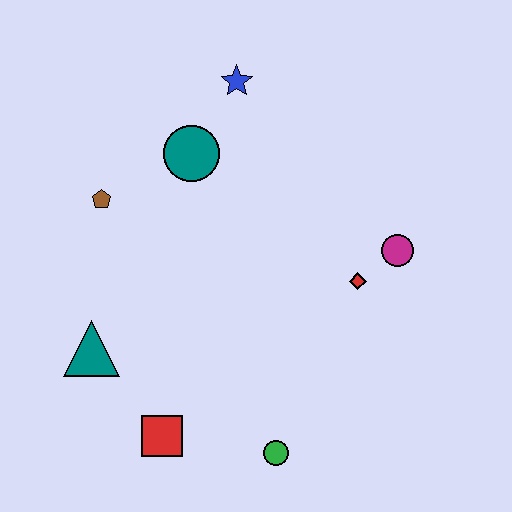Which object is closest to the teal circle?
The blue star is closest to the teal circle.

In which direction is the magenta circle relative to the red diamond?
The magenta circle is to the right of the red diamond.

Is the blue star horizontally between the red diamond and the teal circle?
Yes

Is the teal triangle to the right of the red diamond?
No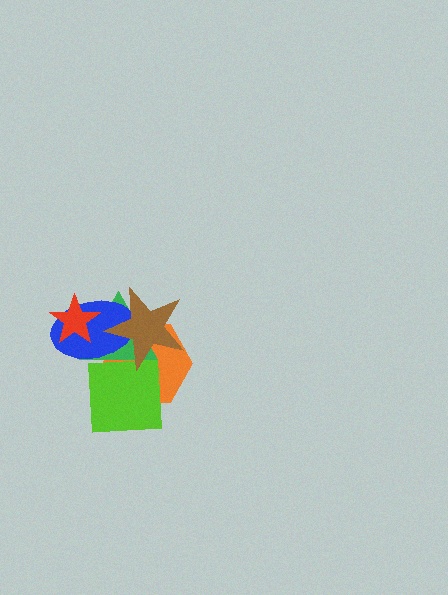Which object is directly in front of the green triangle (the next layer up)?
The blue ellipse is directly in front of the green triangle.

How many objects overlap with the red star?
2 objects overlap with the red star.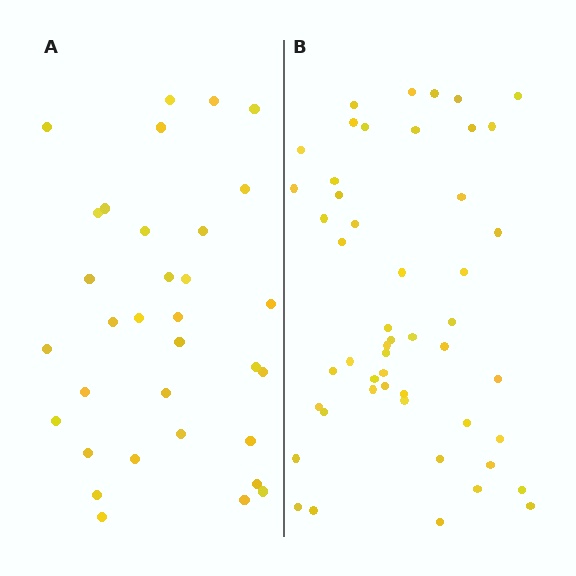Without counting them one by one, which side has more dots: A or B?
Region B (the right region) has more dots.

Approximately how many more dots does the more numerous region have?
Region B has approximately 15 more dots than region A.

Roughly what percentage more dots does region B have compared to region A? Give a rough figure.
About 50% more.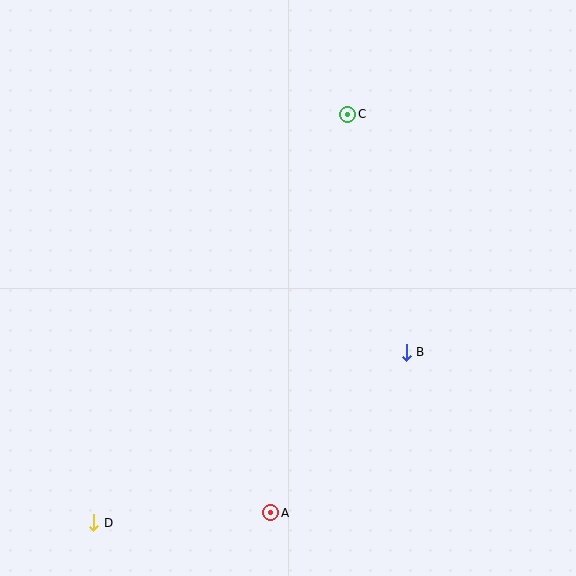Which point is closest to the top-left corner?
Point C is closest to the top-left corner.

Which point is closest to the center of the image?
Point B at (406, 352) is closest to the center.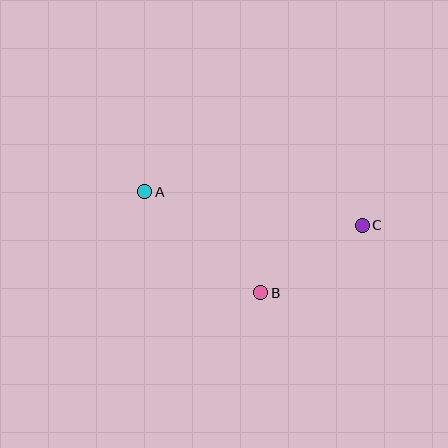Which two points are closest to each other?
Points B and C are closest to each other.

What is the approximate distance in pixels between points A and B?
The distance between A and B is approximately 154 pixels.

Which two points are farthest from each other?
Points A and C are farthest from each other.